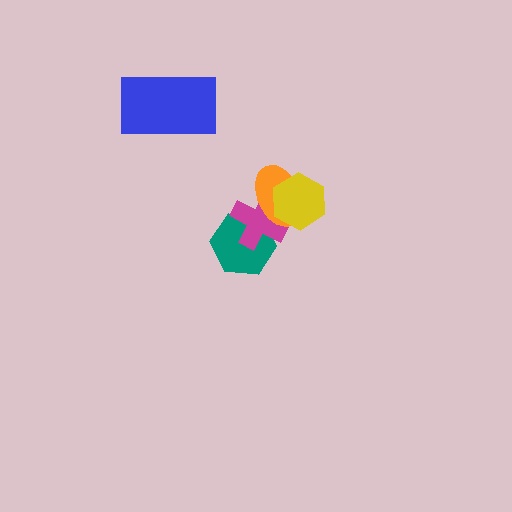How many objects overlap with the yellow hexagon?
2 objects overlap with the yellow hexagon.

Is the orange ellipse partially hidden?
Yes, it is partially covered by another shape.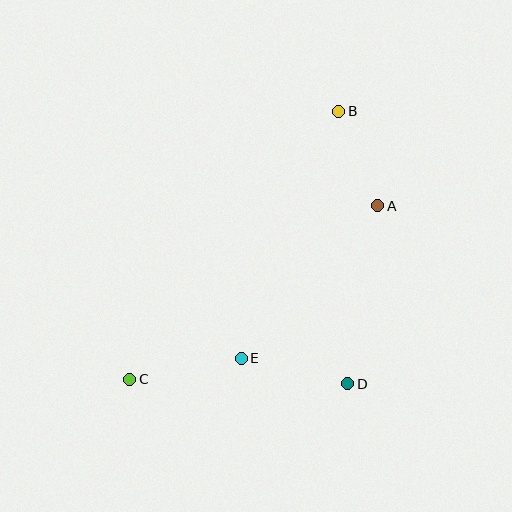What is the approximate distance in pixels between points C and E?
The distance between C and E is approximately 113 pixels.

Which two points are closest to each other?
Points A and B are closest to each other.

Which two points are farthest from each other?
Points B and C are farthest from each other.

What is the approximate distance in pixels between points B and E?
The distance between B and E is approximately 265 pixels.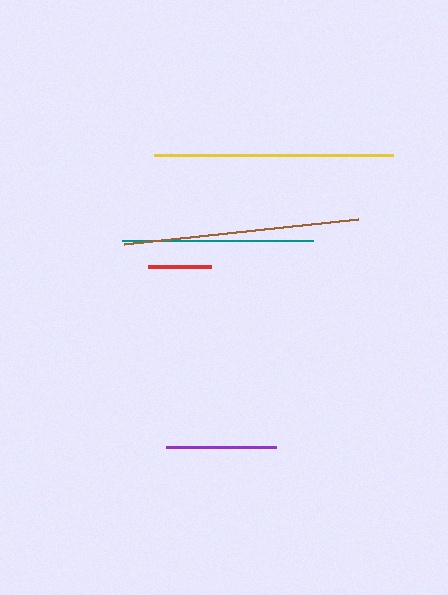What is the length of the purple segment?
The purple segment is approximately 110 pixels long.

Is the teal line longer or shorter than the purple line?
The teal line is longer than the purple line.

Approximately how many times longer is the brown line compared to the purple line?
The brown line is approximately 2.1 times the length of the purple line.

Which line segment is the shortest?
The red line is the shortest at approximately 64 pixels.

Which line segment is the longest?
The yellow line is the longest at approximately 239 pixels.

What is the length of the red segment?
The red segment is approximately 64 pixels long.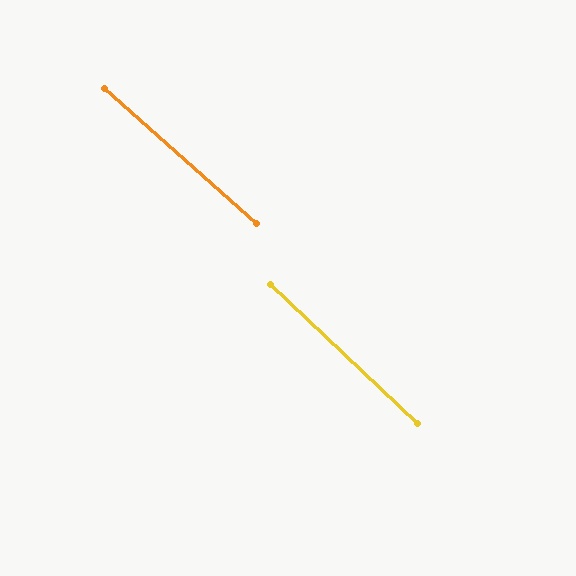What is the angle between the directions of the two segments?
Approximately 2 degrees.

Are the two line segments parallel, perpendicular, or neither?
Parallel — their directions differ by only 2.0°.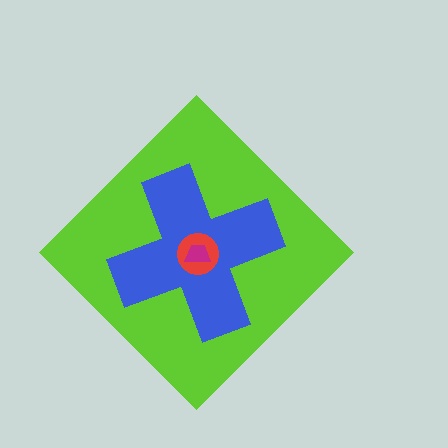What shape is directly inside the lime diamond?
The blue cross.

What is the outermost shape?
The lime diamond.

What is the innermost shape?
The magenta trapezoid.